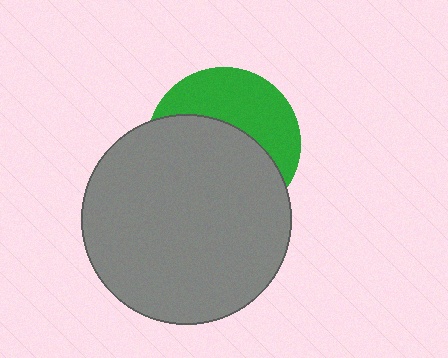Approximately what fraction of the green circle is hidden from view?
Roughly 59% of the green circle is hidden behind the gray circle.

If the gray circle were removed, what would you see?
You would see the complete green circle.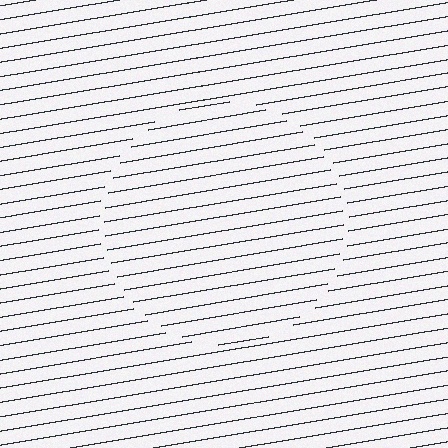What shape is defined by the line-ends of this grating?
An illusory circle. The interior of the shape contains the same grating, shifted by half a period — the contour is defined by the phase discontinuity where line-ends from the inner and outer gratings abut.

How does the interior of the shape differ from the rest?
The interior of the shape contains the same grating, shifted by half a period — the contour is defined by the phase discontinuity where line-ends from the inner and outer gratings abut.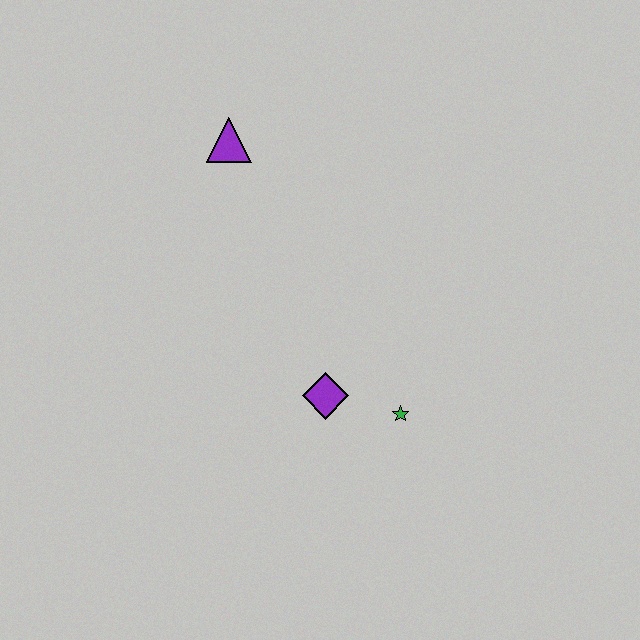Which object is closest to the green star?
The purple diamond is closest to the green star.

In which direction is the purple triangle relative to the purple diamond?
The purple triangle is above the purple diamond.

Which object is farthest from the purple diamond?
The purple triangle is farthest from the purple diamond.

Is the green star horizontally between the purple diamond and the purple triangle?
No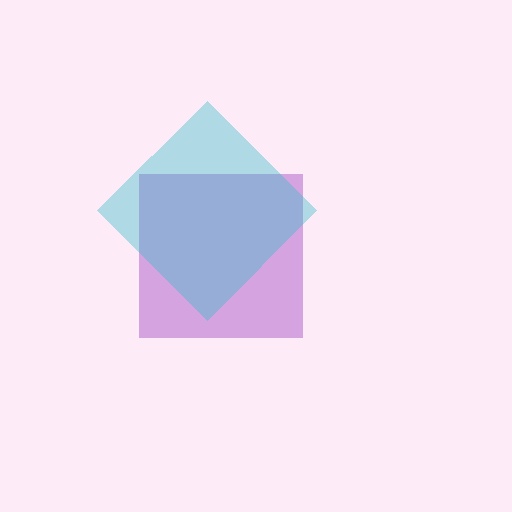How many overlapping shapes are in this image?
There are 2 overlapping shapes in the image.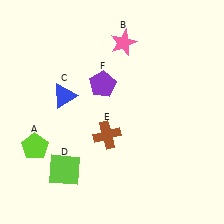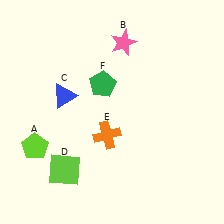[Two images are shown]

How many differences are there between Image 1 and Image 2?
There are 2 differences between the two images.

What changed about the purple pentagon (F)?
In Image 1, F is purple. In Image 2, it changed to green.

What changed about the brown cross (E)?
In Image 1, E is brown. In Image 2, it changed to orange.